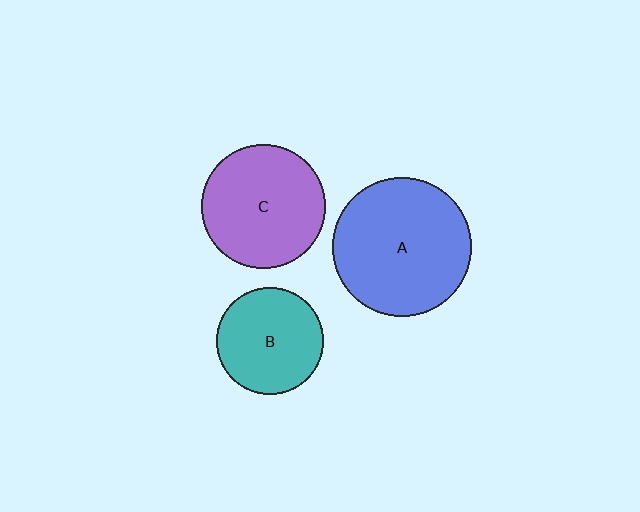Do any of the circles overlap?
No, none of the circles overlap.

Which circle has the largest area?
Circle A (blue).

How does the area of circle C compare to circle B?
Approximately 1.4 times.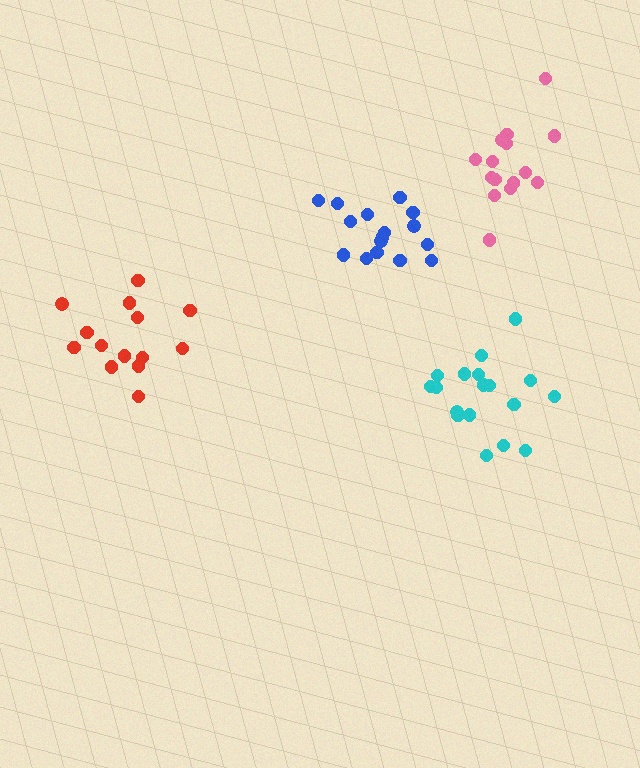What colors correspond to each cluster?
The clusters are colored: pink, cyan, blue, red.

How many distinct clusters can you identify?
There are 4 distinct clusters.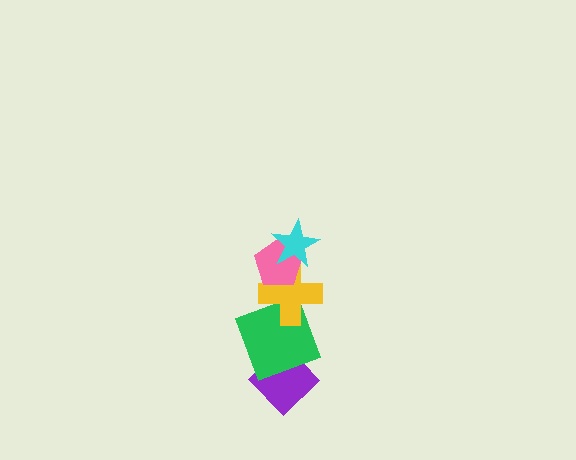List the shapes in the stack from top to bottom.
From top to bottom: the cyan star, the pink pentagon, the yellow cross, the green square, the purple diamond.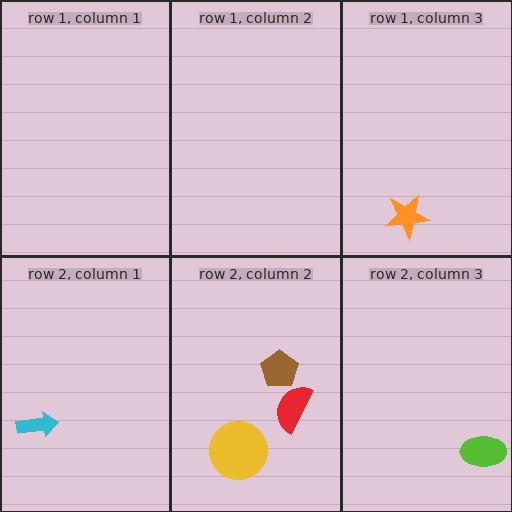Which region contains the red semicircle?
The row 2, column 2 region.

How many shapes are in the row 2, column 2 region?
3.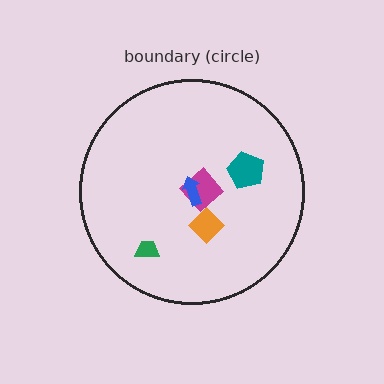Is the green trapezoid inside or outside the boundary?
Inside.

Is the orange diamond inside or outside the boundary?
Inside.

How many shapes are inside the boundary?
5 inside, 0 outside.